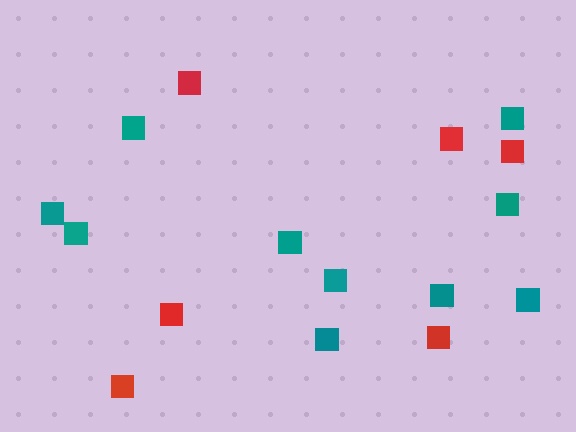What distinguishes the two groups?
There are 2 groups: one group of red squares (6) and one group of teal squares (10).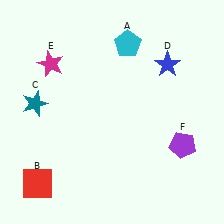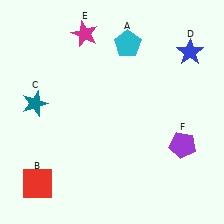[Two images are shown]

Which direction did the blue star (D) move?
The blue star (D) moved right.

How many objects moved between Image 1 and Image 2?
2 objects moved between the two images.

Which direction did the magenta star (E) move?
The magenta star (E) moved right.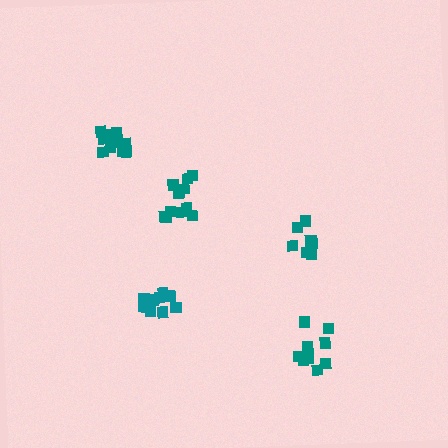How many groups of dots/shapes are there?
There are 5 groups.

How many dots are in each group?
Group 1: 8 dots, Group 2: 10 dots, Group 3: 11 dots, Group 4: 11 dots, Group 5: 10 dots (50 total).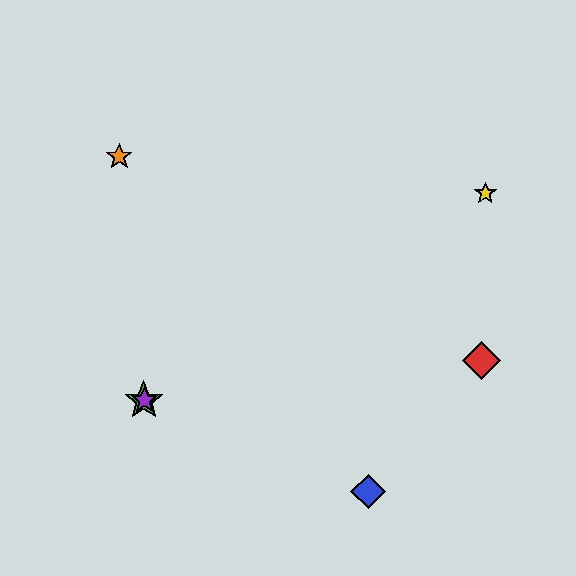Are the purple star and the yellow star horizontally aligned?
No, the purple star is at y≈400 and the yellow star is at y≈193.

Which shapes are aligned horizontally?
The green star, the purple star are aligned horizontally.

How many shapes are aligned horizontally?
2 shapes (the green star, the purple star) are aligned horizontally.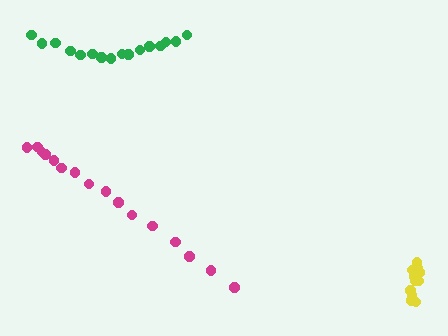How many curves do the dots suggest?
There are 3 distinct paths.